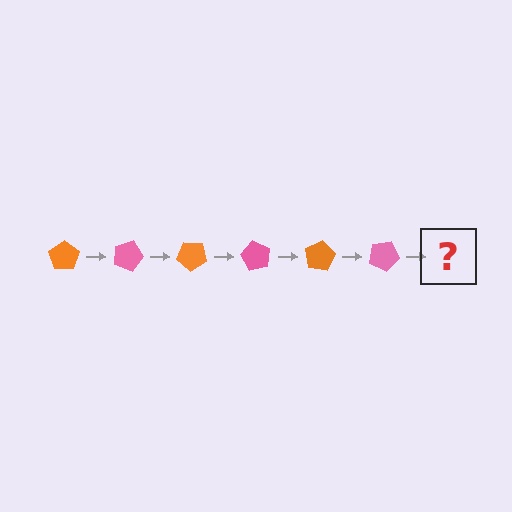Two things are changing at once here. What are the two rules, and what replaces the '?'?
The two rules are that it rotates 20 degrees each step and the color cycles through orange and pink. The '?' should be an orange pentagon, rotated 120 degrees from the start.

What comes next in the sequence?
The next element should be an orange pentagon, rotated 120 degrees from the start.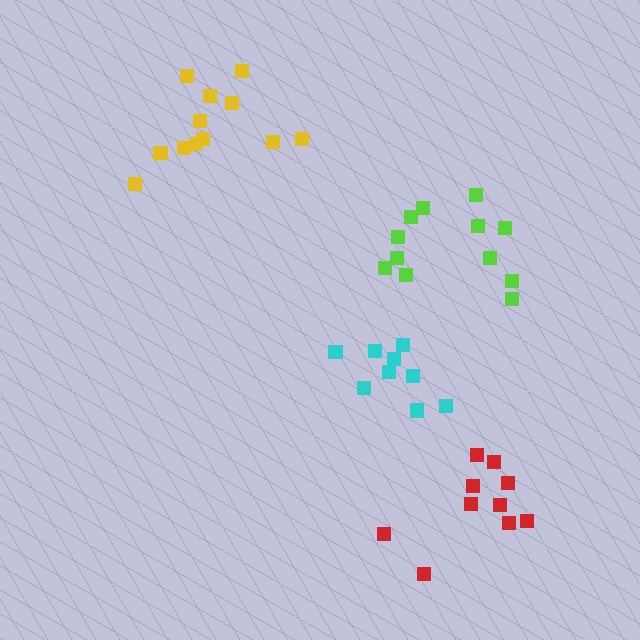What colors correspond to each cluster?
The clusters are colored: cyan, yellow, red, lime.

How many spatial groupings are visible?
There are 4 spatial groupings.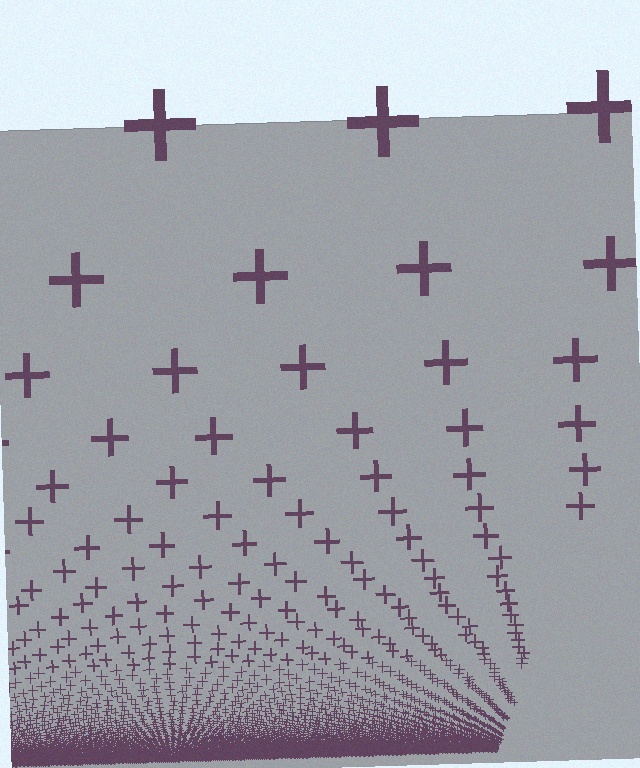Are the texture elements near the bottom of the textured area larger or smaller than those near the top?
Smaller. The gradient is inverted — elements near the bottom are smaller and denser.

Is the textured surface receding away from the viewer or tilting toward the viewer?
The surface appears to tilt toward the viewer. Texture elements get larger and sparser toward the top.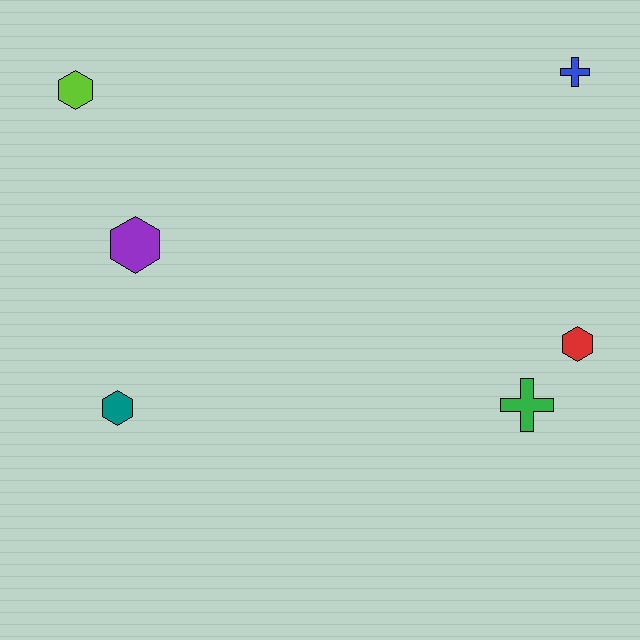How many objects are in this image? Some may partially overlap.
There are 6 objects.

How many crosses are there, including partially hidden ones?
There are 2 crosses.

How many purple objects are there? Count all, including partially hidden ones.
There is 1 purple object.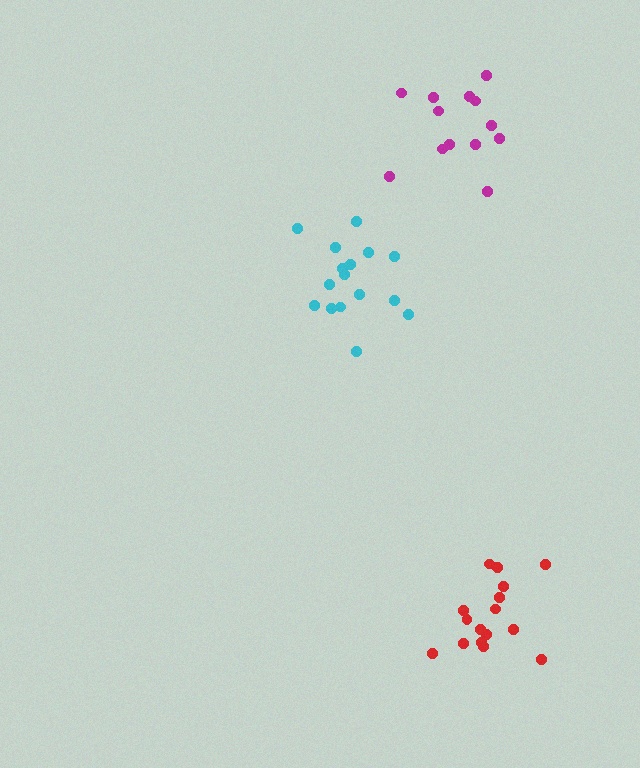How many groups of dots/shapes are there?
There are 3 groups.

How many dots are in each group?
Group 1: 13 dots, Group 2: 16 dots, Group 3: 16 dots (45 total).